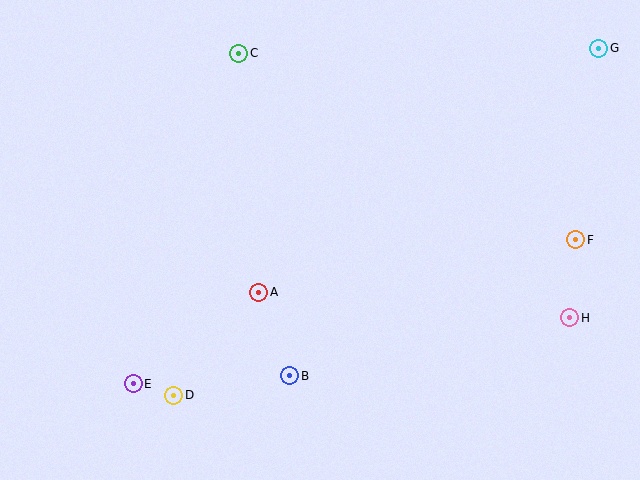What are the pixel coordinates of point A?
Point A is at (259, 292).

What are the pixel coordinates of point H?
Point H is at (570, 318).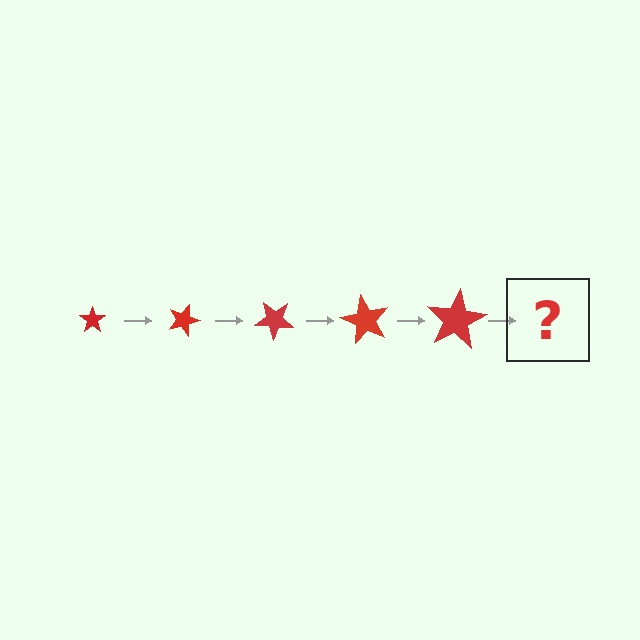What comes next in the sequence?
The next element should be a star, larger than the previous one and rotated 100 degrees from the start.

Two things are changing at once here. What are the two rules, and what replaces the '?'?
The two rules are that the star grows larger each step and it rotates 20 degrees each step. The '?' should be a star, larger than the previous one and rotated 100 degrees from the start.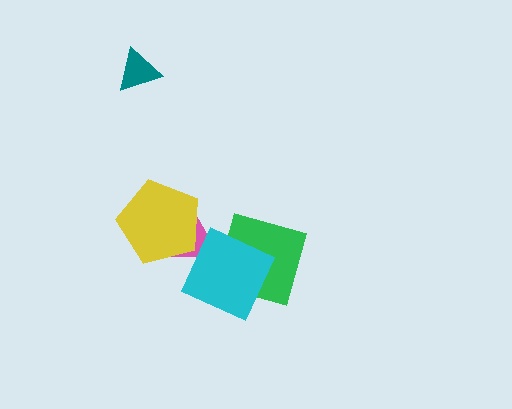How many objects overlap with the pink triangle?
2 objects overlap with the pink triangle.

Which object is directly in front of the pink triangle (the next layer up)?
The yellow pentagon is directly in front of the pink triangle.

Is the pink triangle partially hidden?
Yes, it is partially covered by another shape.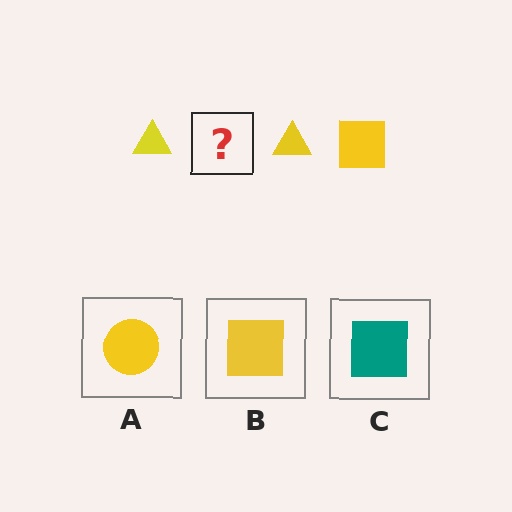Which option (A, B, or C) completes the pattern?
B.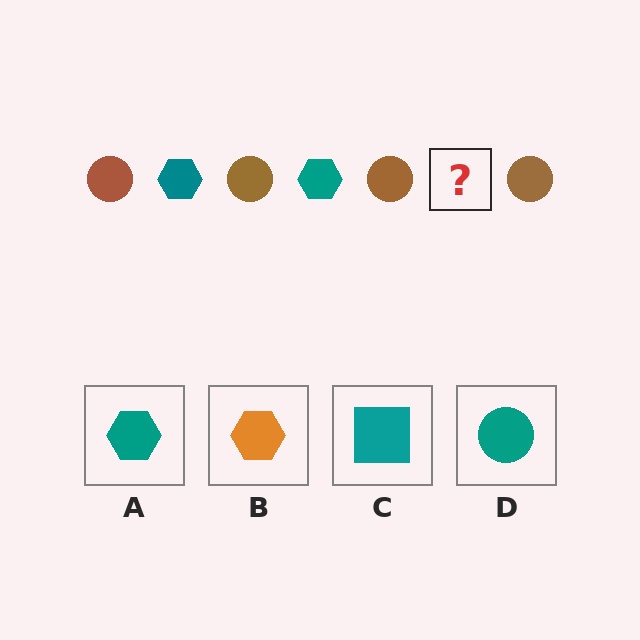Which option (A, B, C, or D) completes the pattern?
A.